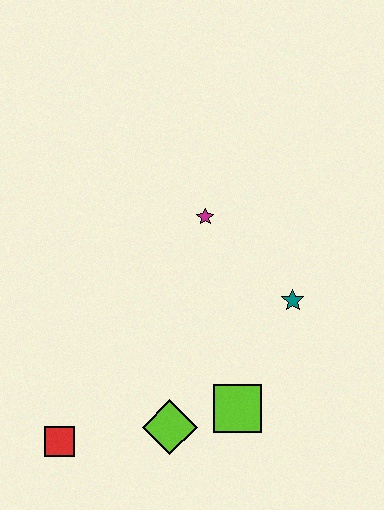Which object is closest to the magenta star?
The teal star is closest to the magenta star.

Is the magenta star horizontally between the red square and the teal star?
Yes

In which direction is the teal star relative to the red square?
The teal star is to the right of the red square.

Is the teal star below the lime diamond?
No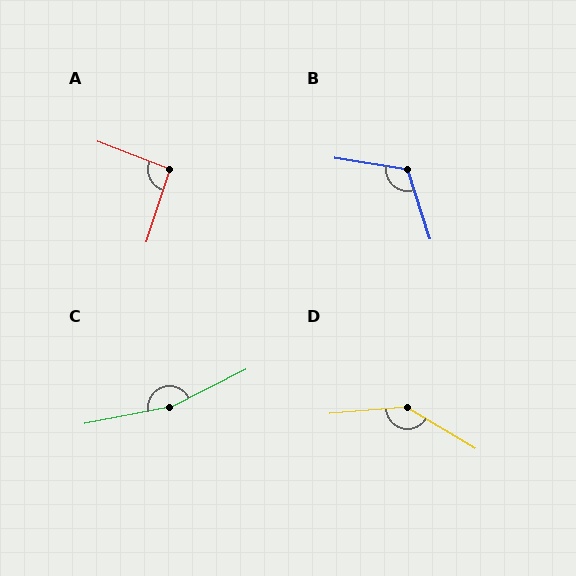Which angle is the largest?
C, at approximately 164 degrees.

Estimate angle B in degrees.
Approximately 117 degrees.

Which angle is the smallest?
A, at approximately 93 degrees.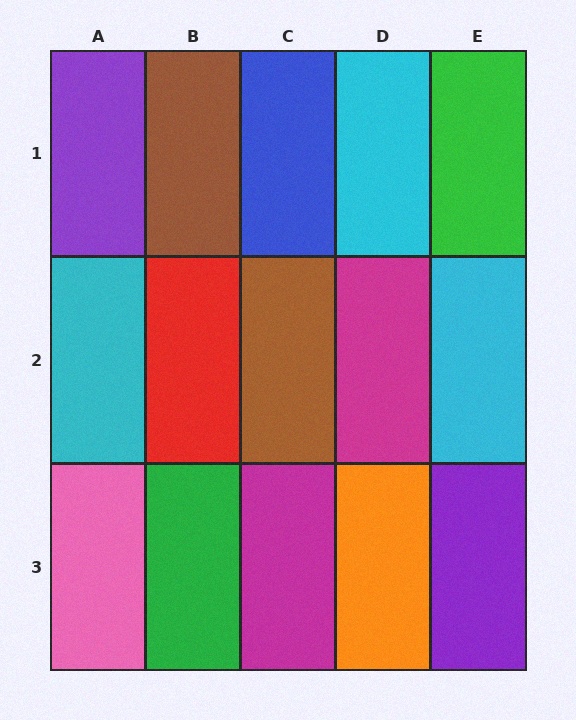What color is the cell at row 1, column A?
Purple.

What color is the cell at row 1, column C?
Blue.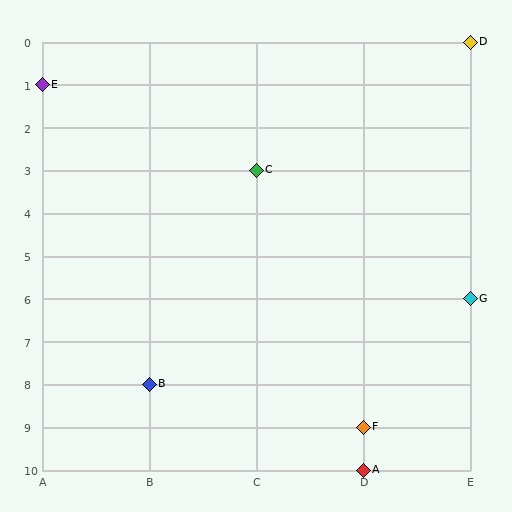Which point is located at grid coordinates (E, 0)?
Point D is at (E, 0).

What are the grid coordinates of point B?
Point B is at grid coordinates (B, 8).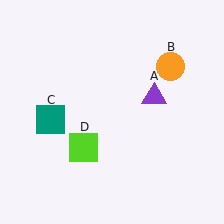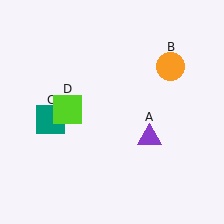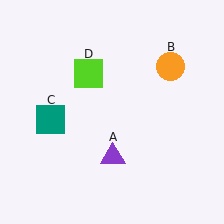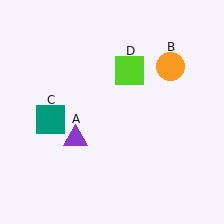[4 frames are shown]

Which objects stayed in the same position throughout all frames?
Orange circle (object B) and teal square (object C) remained stationary.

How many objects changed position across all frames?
2 objects changed position: purple triangle (object A), lime square (object D).